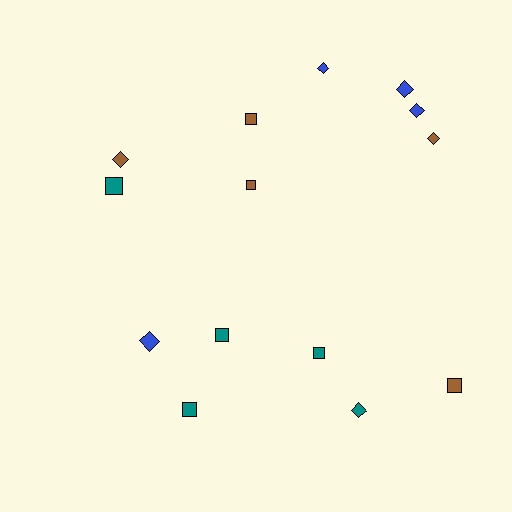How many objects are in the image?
There are 14 objects.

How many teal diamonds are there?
There is 1 teal diamond.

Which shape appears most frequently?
Diamond, with 7 objects.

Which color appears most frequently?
Brown, with 5 objects.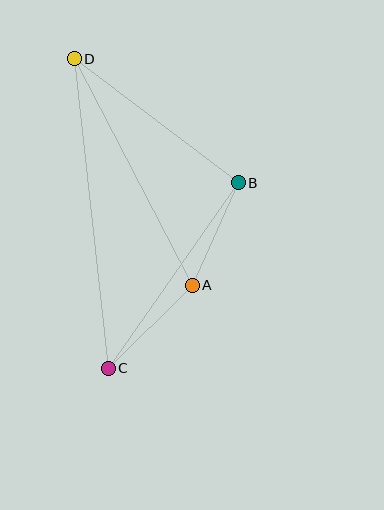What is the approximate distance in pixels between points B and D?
The distance between B and D is approximately 205 pixels.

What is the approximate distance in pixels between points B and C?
The distance between B and C is approximately 227 pixels.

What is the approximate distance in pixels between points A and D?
The distance between A and D is approximately 255 pixels.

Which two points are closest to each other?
Points A and B are closest to each other.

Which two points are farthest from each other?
Points C and D are farthest from each other.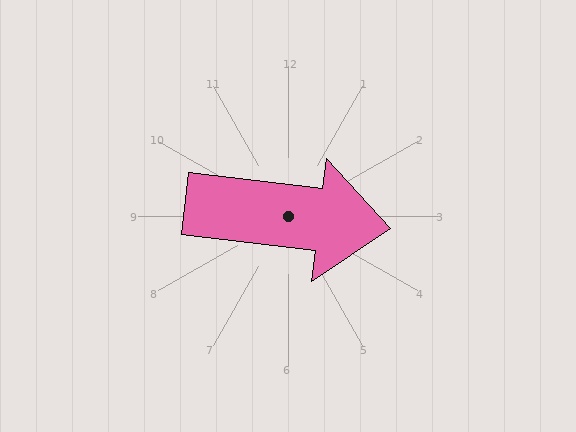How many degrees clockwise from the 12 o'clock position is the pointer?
Approximately 97 degrees.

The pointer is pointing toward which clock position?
Roughly 3 o'clock.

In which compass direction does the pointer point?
East.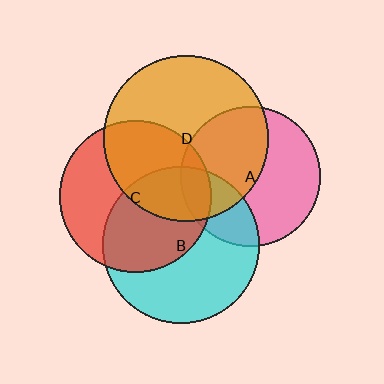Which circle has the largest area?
Circle D (orange).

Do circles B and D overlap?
Yes.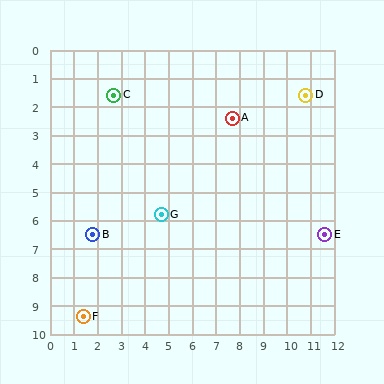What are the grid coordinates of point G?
Point G is at approximately (4.7, 5.8).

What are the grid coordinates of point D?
Point D is at approximately (10.8, 1.6).